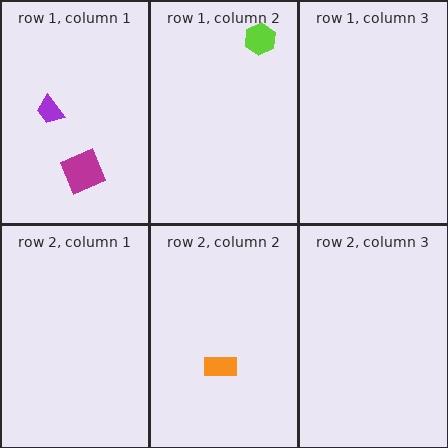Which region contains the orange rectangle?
The row 2, column 2 region.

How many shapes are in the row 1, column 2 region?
1.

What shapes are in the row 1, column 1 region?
The magenta diamond, the purple trapezoid.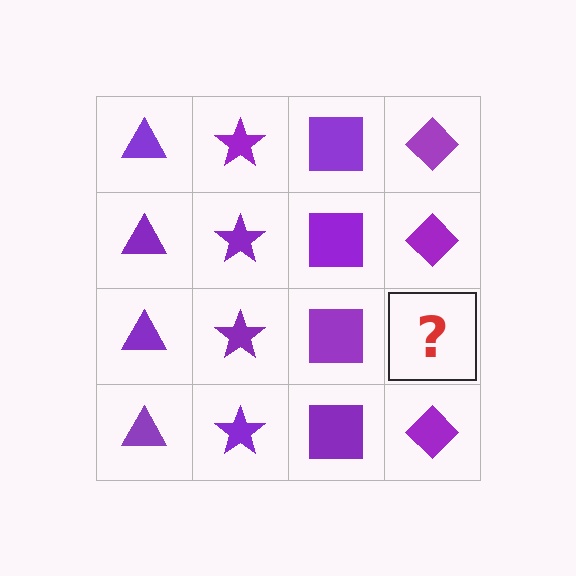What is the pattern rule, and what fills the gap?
The rule is that each column has a consistent shape. The gap should be filled with a purple diamond.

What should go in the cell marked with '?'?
The missing cell should contain a purple diamond.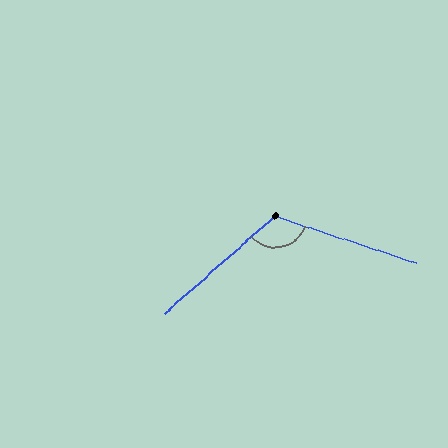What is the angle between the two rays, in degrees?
Approximately 120 degrees.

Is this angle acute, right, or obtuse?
It is obtuse.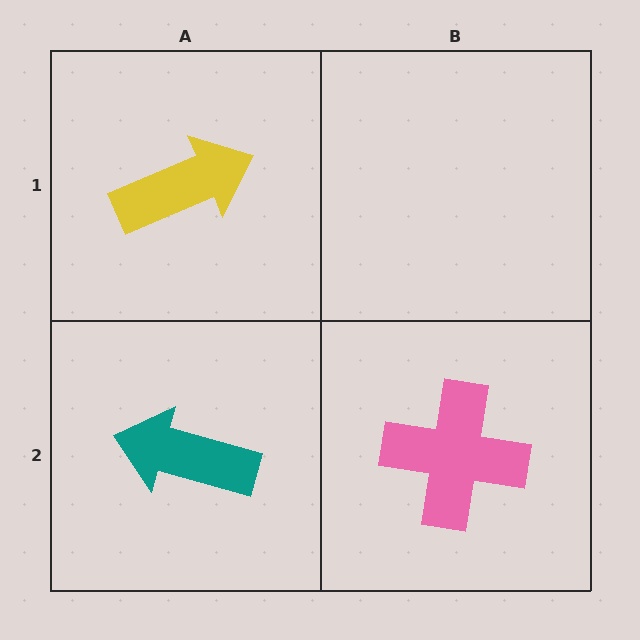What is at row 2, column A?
A teal arrow.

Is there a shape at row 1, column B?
No, that cell is empty.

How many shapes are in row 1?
1 shape.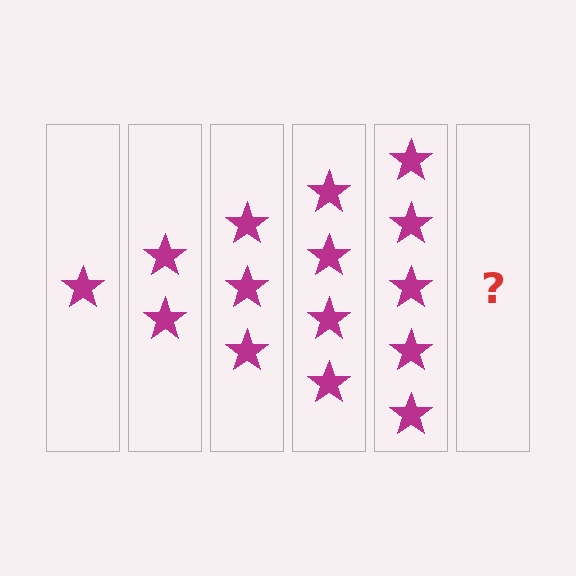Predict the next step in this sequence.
The next step is 6 stars.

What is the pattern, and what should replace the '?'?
The pattern is that each step adds one more star. The '?' should be 6 stars.